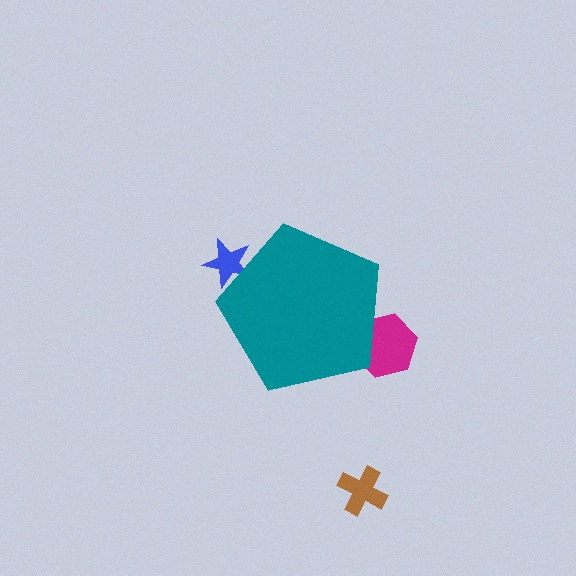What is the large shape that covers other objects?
A teal pentagon.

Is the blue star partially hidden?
Yes, the blue star is partially hidden behind the teal pentagon.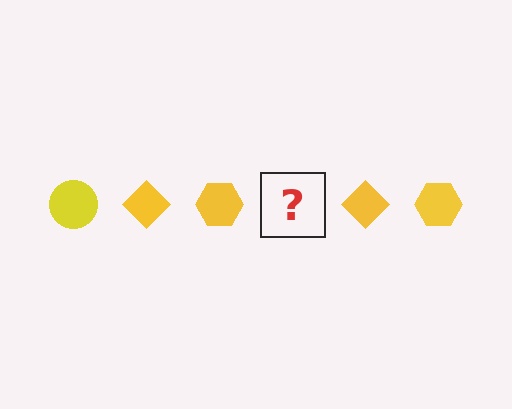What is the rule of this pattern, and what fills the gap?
The rule is that the pattern cycles through circle, diamond, hexagon shapes in yellow. The gap should be filled with a yellow circle.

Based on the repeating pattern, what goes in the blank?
The blank should be a yellow circle.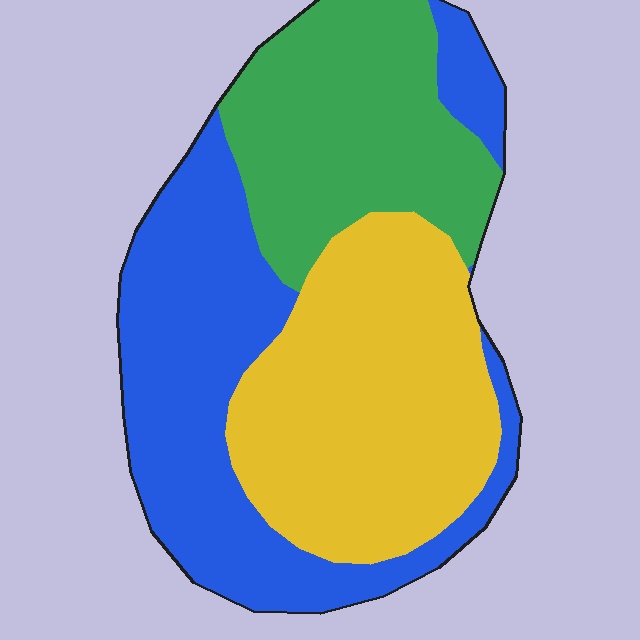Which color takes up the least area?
Green, at roughly 25%.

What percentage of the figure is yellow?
Yellow takes up between a third and a half of the figure.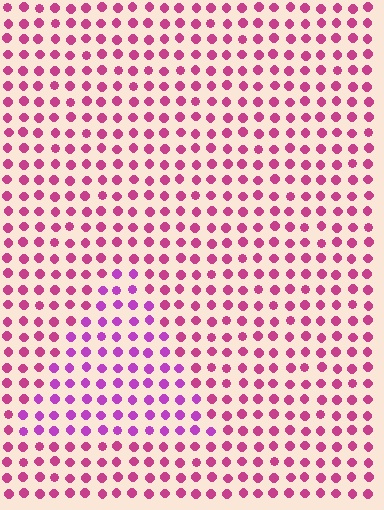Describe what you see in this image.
The image is filled with small magenta elements in a uniform arrangement. A triangle-shaped region is visible where the elements are tinted to a slightly different hue, forming a subtle color boundary.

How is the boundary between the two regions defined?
The boundary is defined purely by a slight shift in hue (about 30 degrees). Spacing, size, and orientation are identical on both sides.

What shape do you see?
I see a triangle.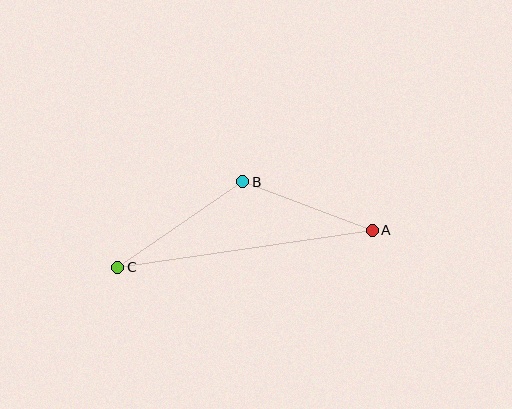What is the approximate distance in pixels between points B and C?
The distance between B and C is approximately 151 pixels.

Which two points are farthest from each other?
Points A and C are farthest from each other.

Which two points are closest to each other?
Points A and B are closest to each other.